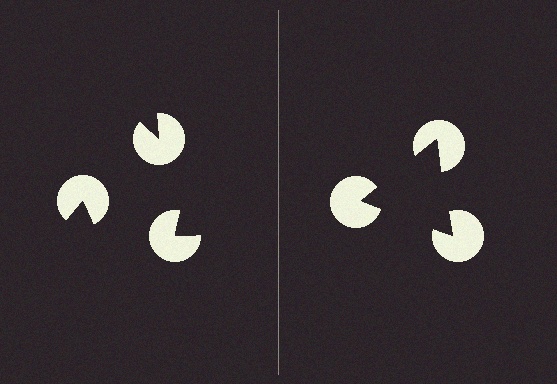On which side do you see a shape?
An illusory triangle appears on the right side. On the left side the wedge cuts are rotated, so no coherent shape forms.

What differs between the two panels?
The pac-man discs are positioned identically on both sides; only the wedge orientations differ. On the right they align to a triangle; on the left they are misaligned.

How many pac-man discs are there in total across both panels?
6 — 3 on each side.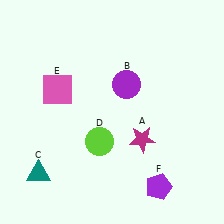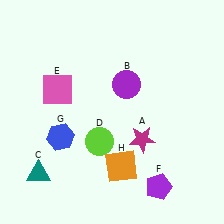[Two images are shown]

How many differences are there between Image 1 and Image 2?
There are 2 differences between the two images.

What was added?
A blue hexagon (G), an orange square (H) were added in Image 2.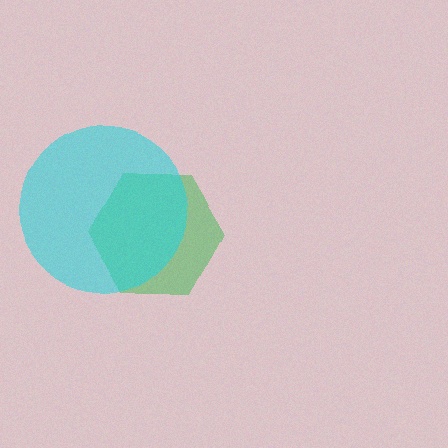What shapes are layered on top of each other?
The layered shapes are: a green hexagon, a cyan circle.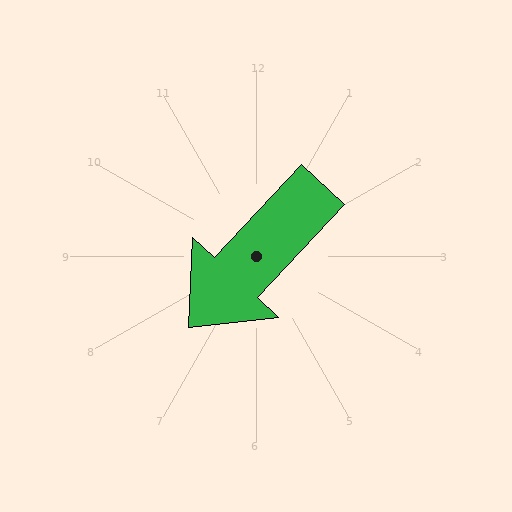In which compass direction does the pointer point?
Southwest.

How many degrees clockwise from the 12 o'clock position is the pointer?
Approximately 223 degrees.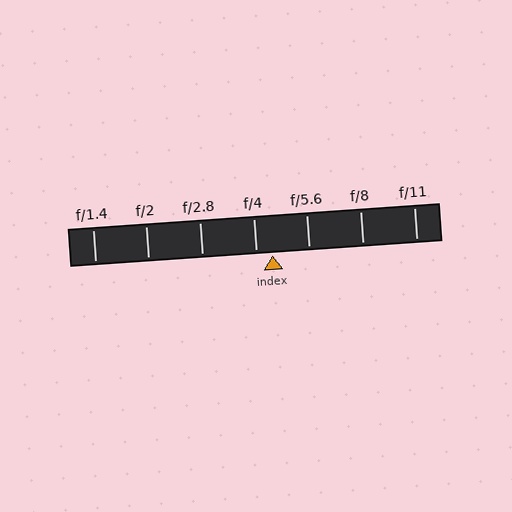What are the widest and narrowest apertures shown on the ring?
The widest aperture shown is f/1.4 and the narrowest is f/11.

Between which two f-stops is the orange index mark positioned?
The index mark is between f/4 and f/5.6.